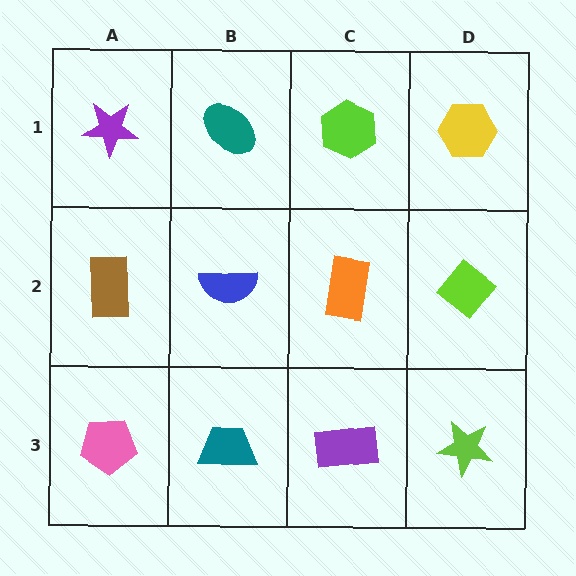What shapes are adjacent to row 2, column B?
A teal ellipse (row 1, column B), a teal trapezoid (row 3, column B), a brown rectangle (row 2, column A), an orange rectangle (row 2, column C).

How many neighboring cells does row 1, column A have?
2.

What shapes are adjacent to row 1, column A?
A brown rectangle (row 2, column A), a teal ellipse (row 1, column B).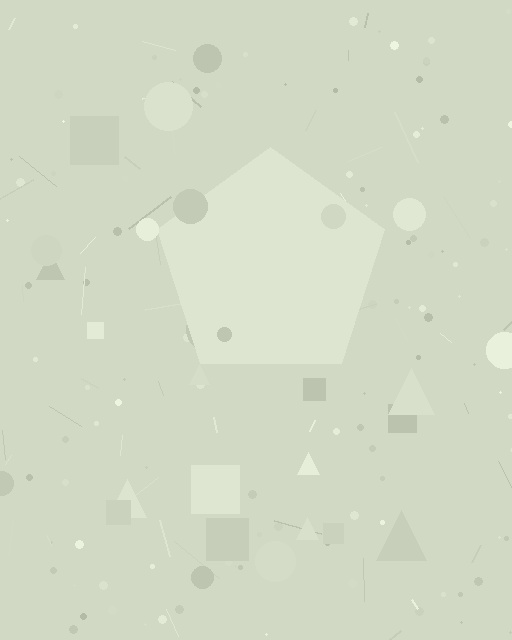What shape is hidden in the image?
A pentagon is hidden in the image.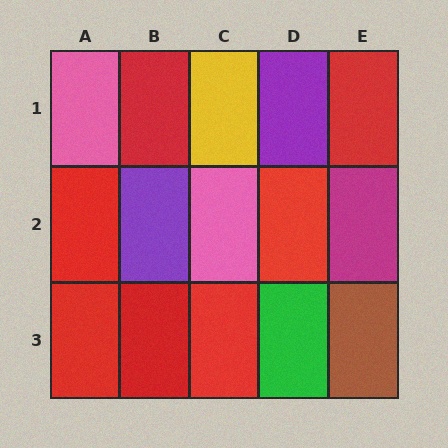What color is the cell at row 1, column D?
Purple.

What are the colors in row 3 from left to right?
Red, red, red, green, brown.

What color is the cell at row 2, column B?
Purple.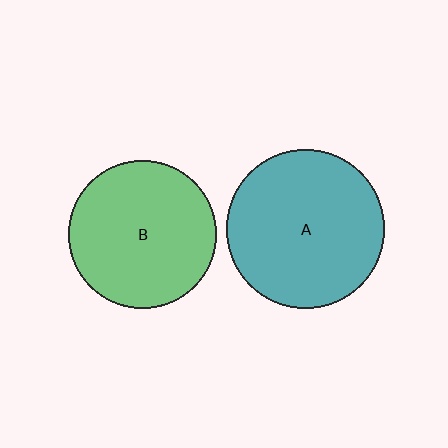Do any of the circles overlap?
No, none of the circles overlap.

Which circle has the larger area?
Circle A (teal).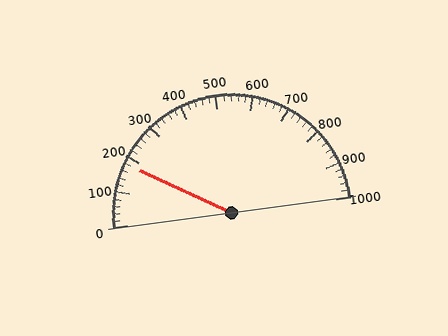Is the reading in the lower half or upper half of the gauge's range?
The reading is in the lower half of the range (0 to 1000).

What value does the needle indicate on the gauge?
The needle indicates approximately 180.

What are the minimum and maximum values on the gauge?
The gauge ranges from 0 to 1000.